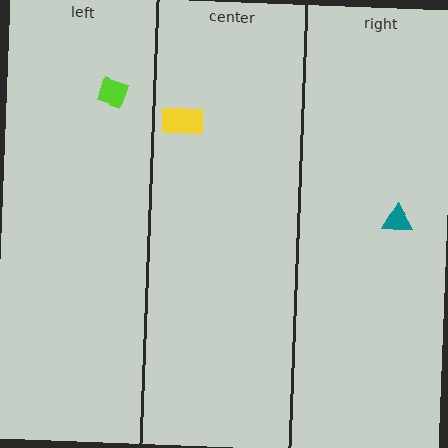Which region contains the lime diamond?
The left region.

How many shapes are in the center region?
1.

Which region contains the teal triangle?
The right region.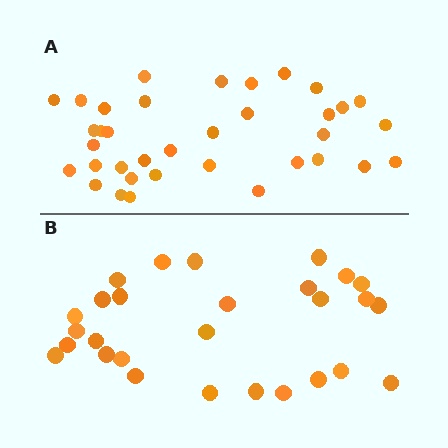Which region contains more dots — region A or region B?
Region A (the top region) has more dots.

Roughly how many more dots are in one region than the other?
Region A has roughly 8 or so more dots than region B.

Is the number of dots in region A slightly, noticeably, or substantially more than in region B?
Region A has noticeably more, but not dramatically so. The ratio is roughly 1.3 to 1.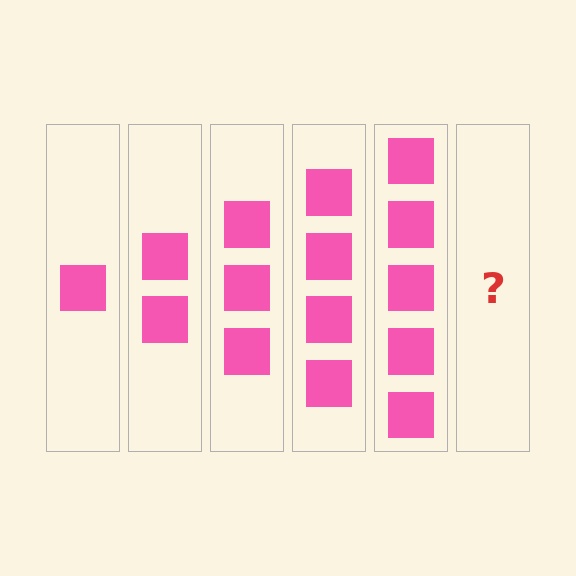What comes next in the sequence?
The next element should be 6 squares.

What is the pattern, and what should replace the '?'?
The pattern is that each step adds one more square. The '?' should be 6 squares.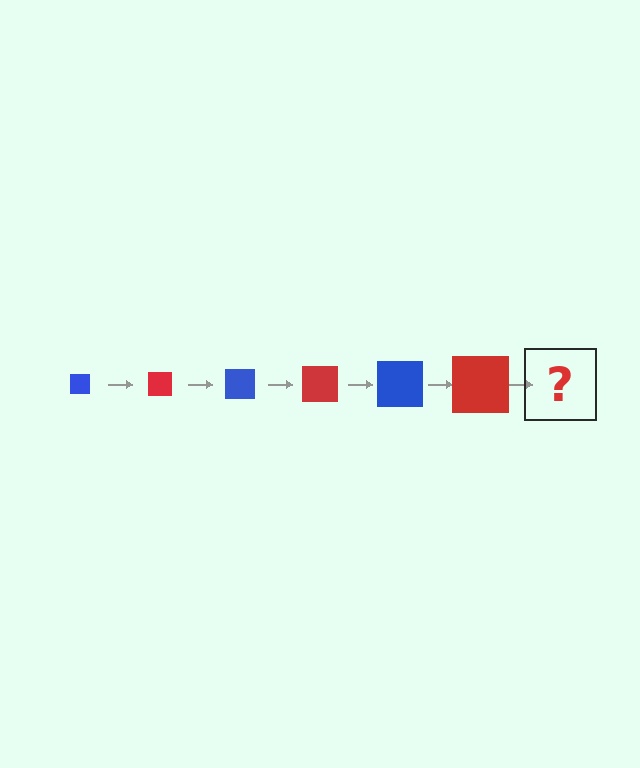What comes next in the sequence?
The next element should be a blue square, larger than the previous one.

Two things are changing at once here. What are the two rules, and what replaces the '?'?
The two rules are that the square grows larger each step and the color cycles through blue and red. The '?' should be a blue square, larger than the previous one.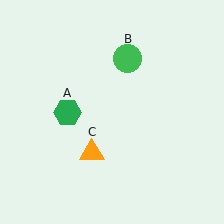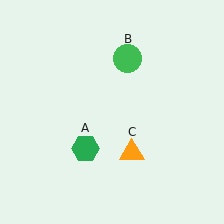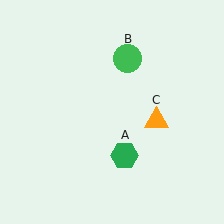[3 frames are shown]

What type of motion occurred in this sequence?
The green hexagon (object A), orange triangle (object C) rotated counterclockwise around the center of the scene.